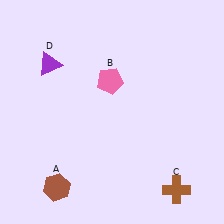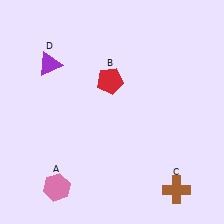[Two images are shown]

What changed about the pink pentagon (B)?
In Image 1, B is pink. In Image 2, it changed to red.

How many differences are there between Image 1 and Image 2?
There are 2 differences between the two images.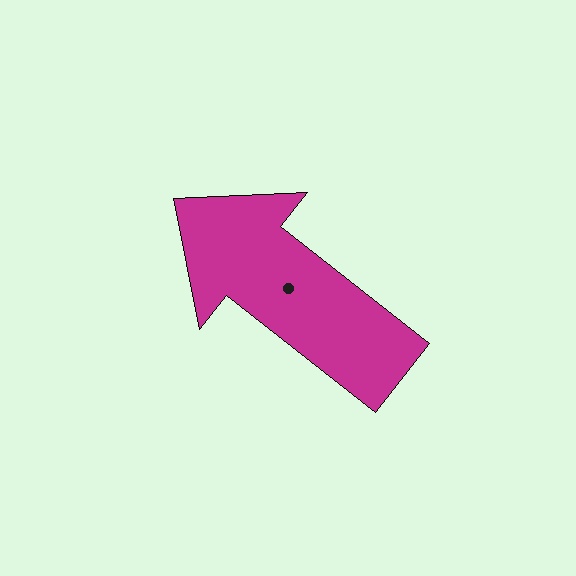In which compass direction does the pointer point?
Northwest.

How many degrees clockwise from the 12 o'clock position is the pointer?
Approximately 308 degrees.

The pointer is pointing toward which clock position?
Roughly 10 o'clock.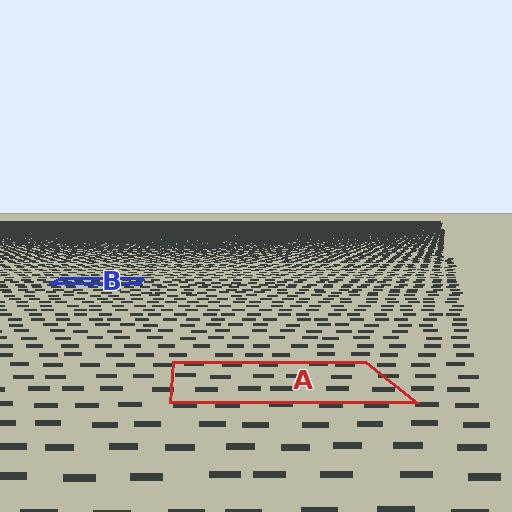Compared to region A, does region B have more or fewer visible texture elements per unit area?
Region B has more texture elements per unit area — they are packed more densely because it is farther away.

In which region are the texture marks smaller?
The texture marks are smaller in region B, because it is farther away.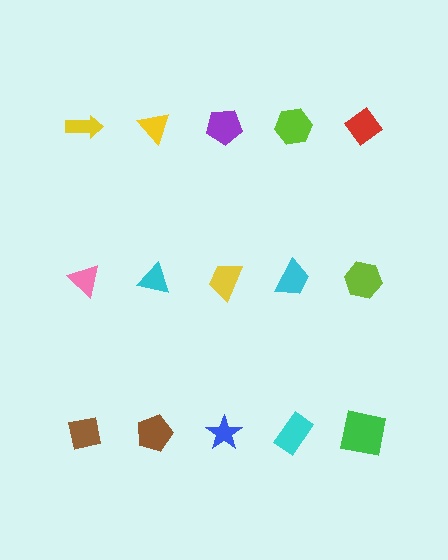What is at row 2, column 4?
A cyan trapezoid.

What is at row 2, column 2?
A cyan triangle.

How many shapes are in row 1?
5 shapes.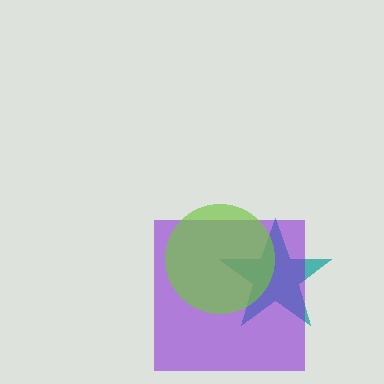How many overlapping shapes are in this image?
There are 3 overlapping shapes in the image.